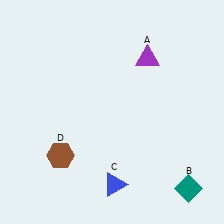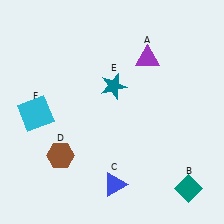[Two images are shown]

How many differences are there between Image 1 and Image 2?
There are 2 differences between the two images.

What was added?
A teal star (E), a cyan square (F) were added in Image 2.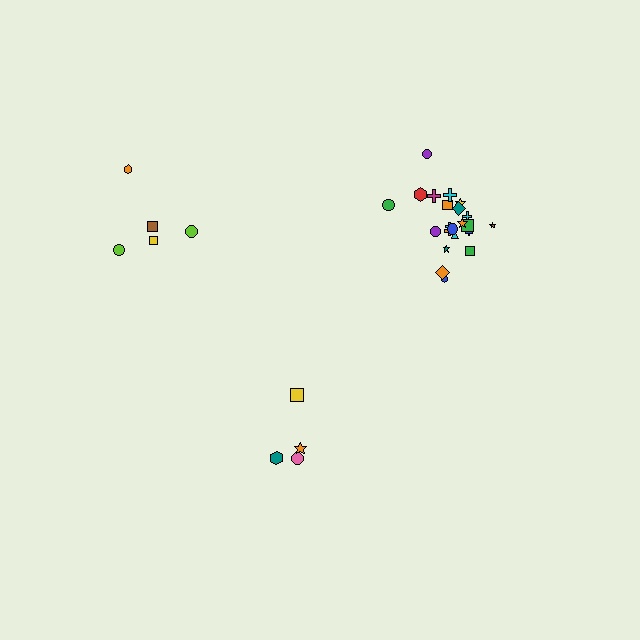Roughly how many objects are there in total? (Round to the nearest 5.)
Roughly 30 objects in total.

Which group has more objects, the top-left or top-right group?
The top-right group.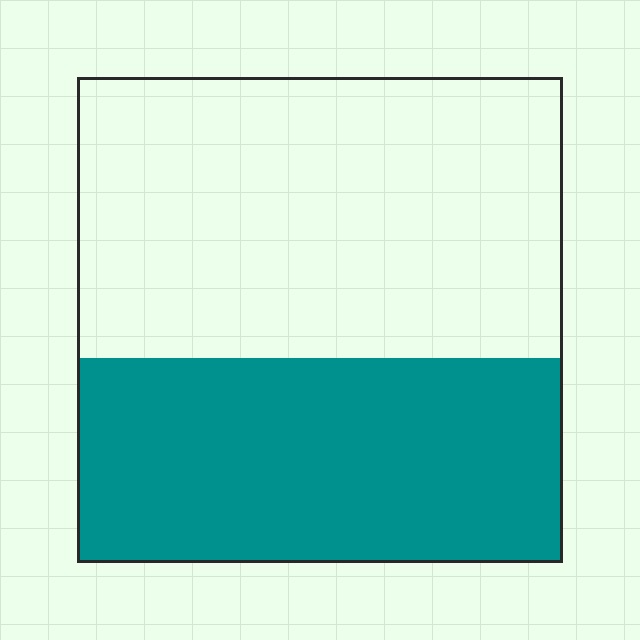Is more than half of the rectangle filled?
No.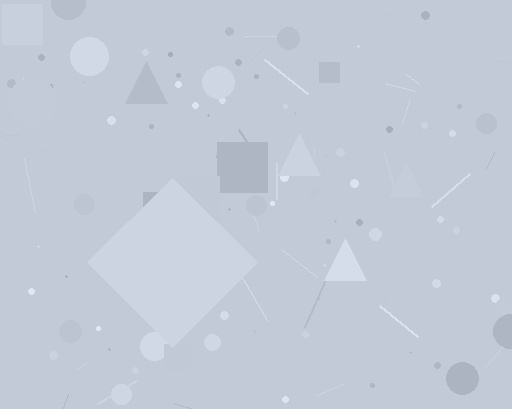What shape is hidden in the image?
A diamond is hidden in the image.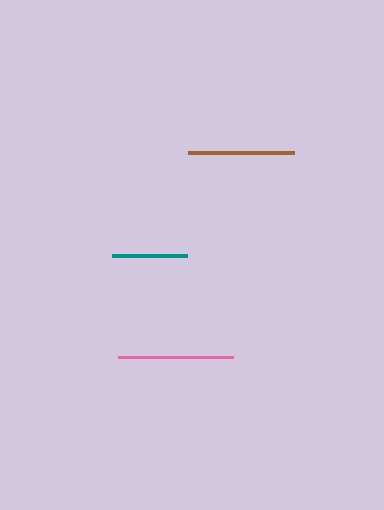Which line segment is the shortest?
The teal line is the shortest at approximately 75 pixels.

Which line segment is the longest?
The pink line is the longest at approximately 115 pixels.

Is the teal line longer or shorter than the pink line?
The pink line is longer than the teal line.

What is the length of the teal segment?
The teal segment is approximately 75 pixels long.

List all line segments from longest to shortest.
From longest to shortest: pink, brown, teal.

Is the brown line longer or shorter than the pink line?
The pink line is longer than the brown line.